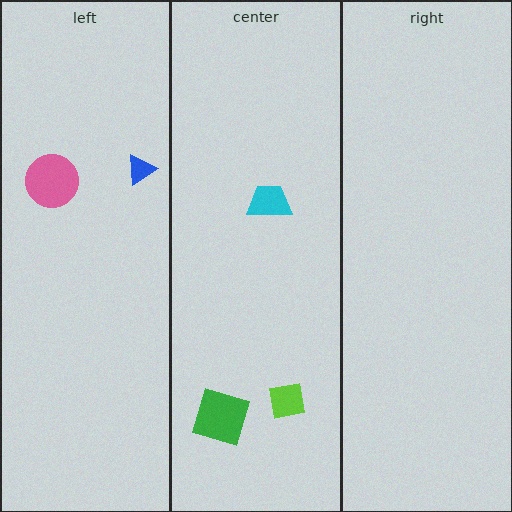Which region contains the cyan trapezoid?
The center region.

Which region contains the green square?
The center region.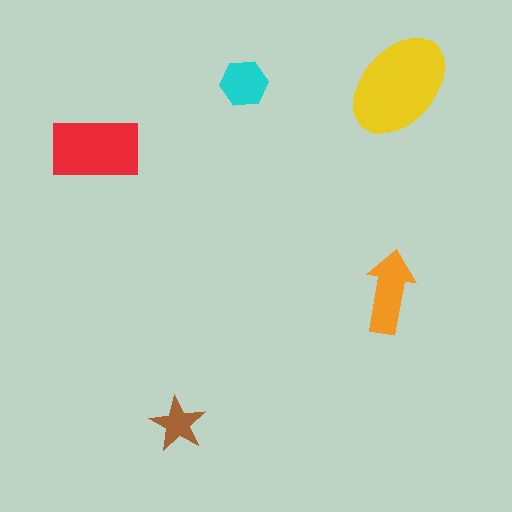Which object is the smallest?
The brown star.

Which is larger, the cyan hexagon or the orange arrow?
The orange arrow.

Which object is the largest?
The yellow ellipse.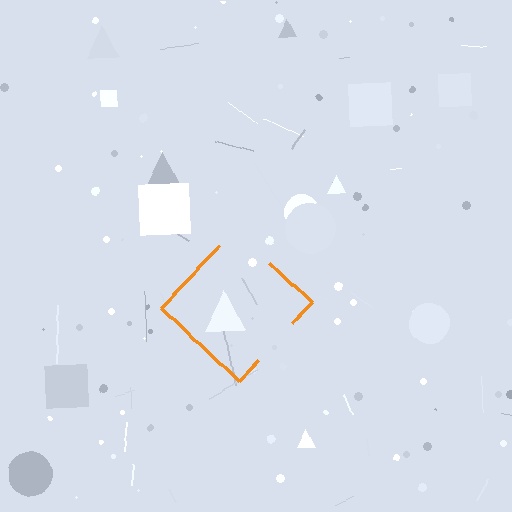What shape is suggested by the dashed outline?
The dashed outline suggests a diamond.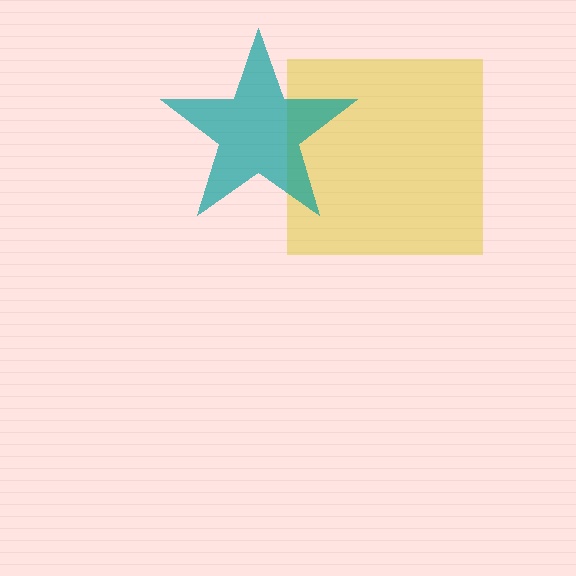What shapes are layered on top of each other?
The layered shapes are: a yellow square, a teal star.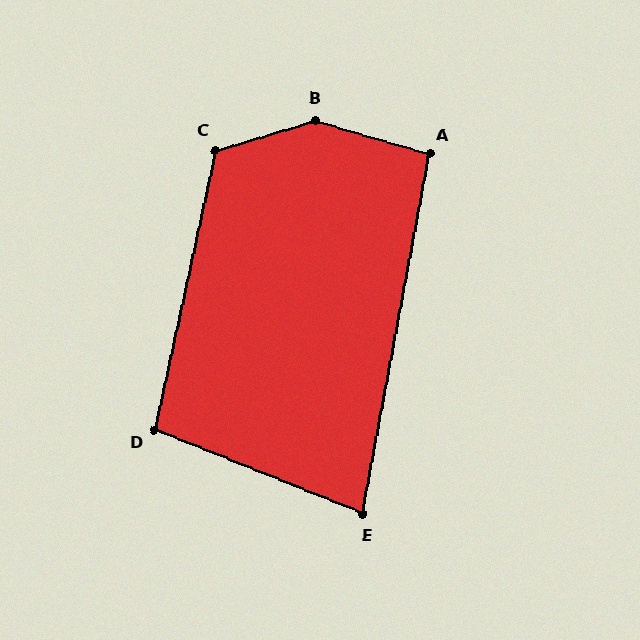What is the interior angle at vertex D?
Approximately 100 degrees (obtuse).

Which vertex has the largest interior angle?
B, at approximately 147 degrees.